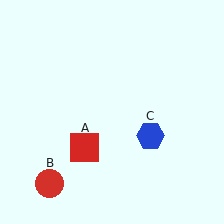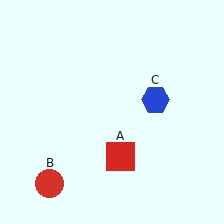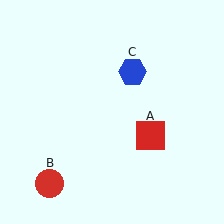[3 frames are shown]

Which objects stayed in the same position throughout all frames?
Red circle (object B) remained stationary.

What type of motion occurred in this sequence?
The red square (object A), blue hexagon (object C) rotated counterclockwise around the center of the scene.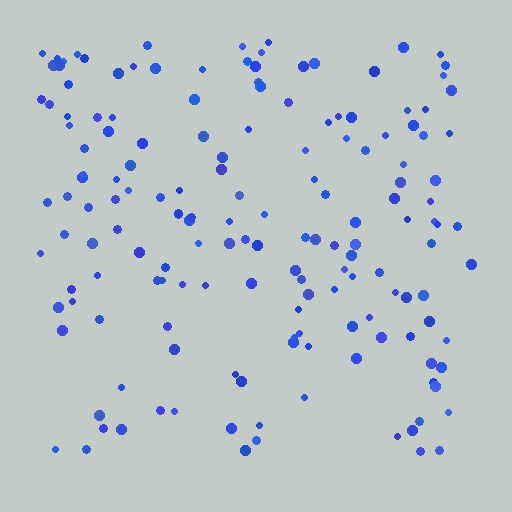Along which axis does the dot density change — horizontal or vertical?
Vertical.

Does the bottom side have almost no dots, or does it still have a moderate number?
Still a moderate number, just noticeably fewer than the top.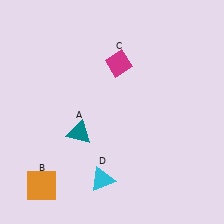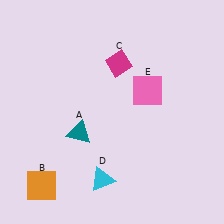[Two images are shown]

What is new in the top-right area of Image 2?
A pink square (E) was added in the top-right area of Image 2.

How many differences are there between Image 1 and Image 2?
There is 1 difference between the two images.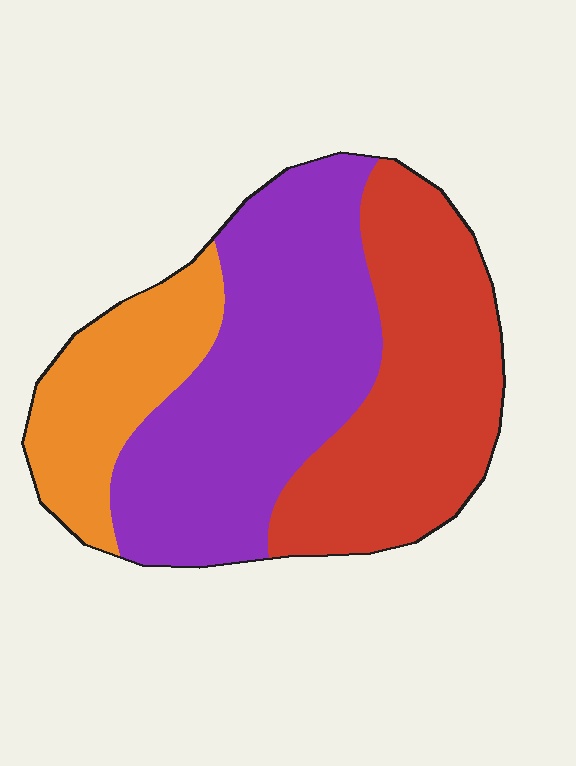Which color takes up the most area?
Purple, at roughly 45%.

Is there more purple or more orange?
Purple.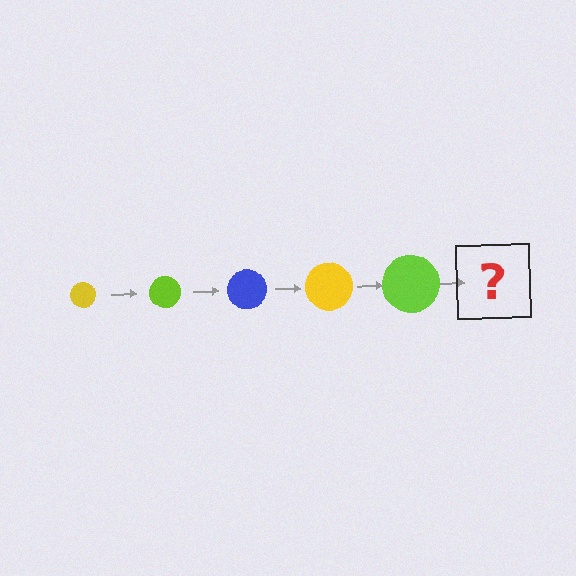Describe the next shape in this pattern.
It should be a blue circle, larger than the previous one.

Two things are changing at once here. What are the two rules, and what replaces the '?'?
The two rules are that the circle grows larger each step and the color cycles through yellow, lime, and blue. The '?' should be a blue circle, larger than the previous one.